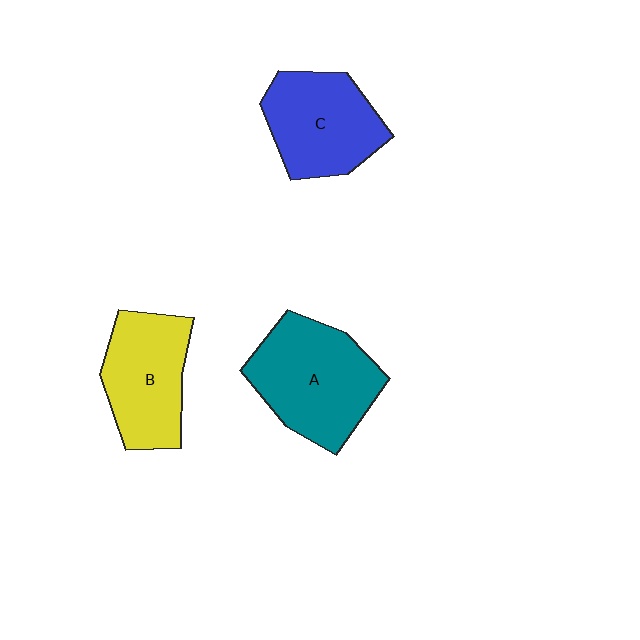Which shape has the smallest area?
Shape B (yellow).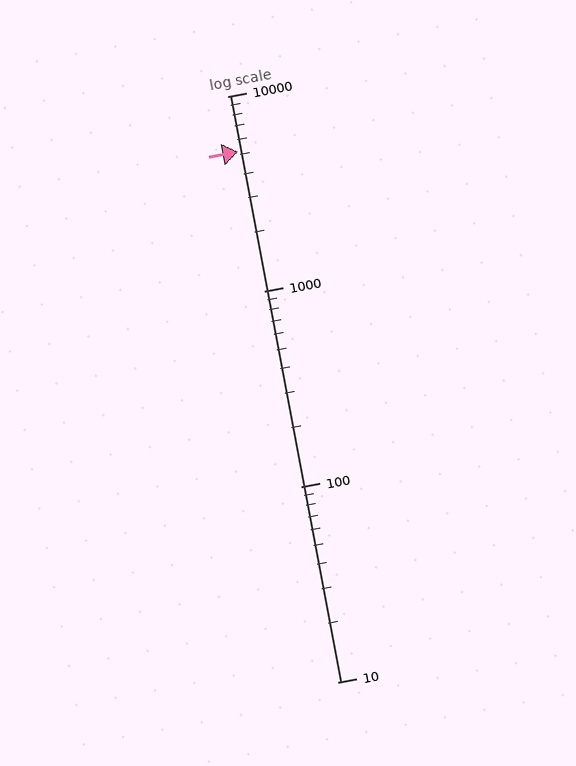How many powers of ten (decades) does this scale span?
The scale spans 3 decades, from 10 to 10000.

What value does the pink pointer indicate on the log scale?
The pointer indicates approximately 5200.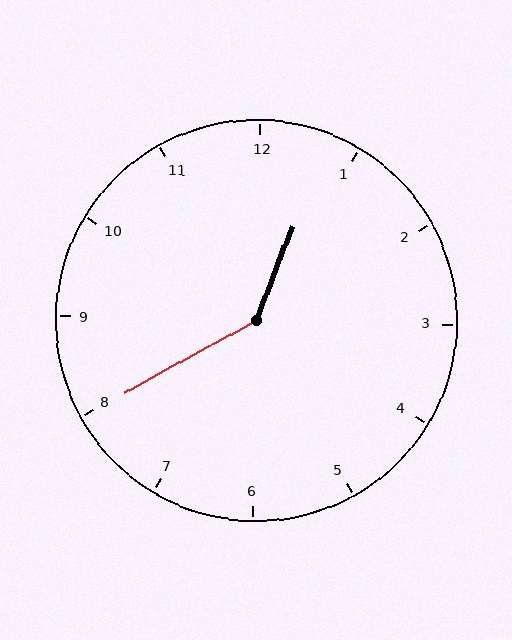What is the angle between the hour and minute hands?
Approximately 140 degrees.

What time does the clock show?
12:40.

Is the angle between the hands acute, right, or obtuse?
It is obtuse.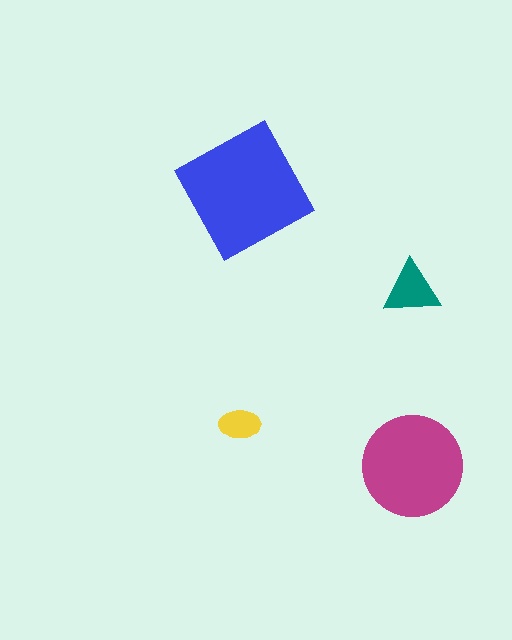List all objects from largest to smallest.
The blue square, the magenta circle, the teal triangle, the yellow ellipse.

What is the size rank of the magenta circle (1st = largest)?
2nd.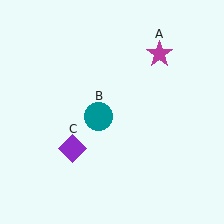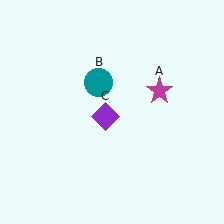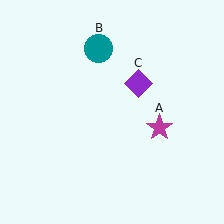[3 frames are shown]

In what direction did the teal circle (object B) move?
The teal circle (object B) moved up.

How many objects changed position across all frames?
3 objects changed position: magenta star (object A), teal circle (object B), purple diamond (object C).